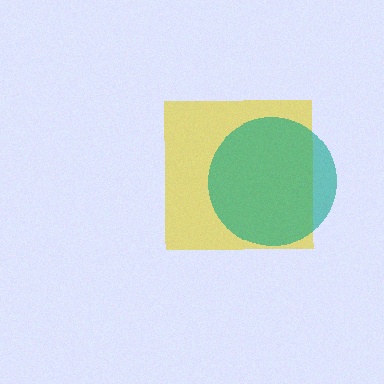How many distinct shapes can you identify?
There are 2 distinct shapes: a yellow square, a teal circle.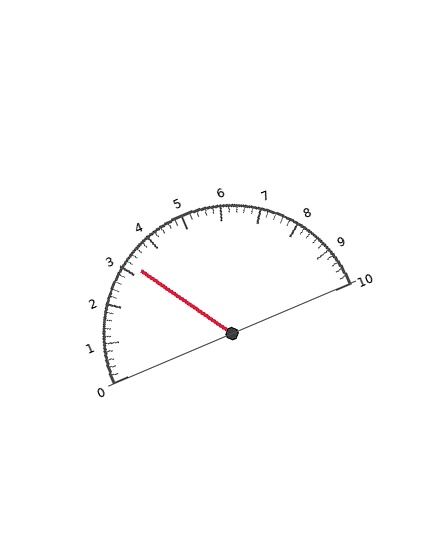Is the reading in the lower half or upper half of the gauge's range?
The reading is in the lower half of the range (0 to 10).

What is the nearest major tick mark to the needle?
The nearest major tick mark is 3.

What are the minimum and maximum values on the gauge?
The gauge ranges from 0 to 10.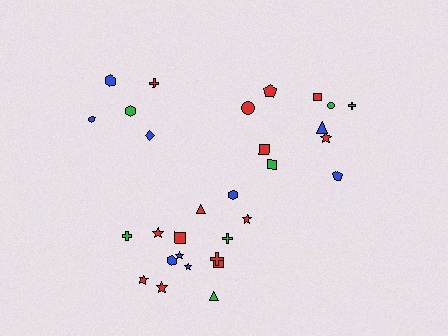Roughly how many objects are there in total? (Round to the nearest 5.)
Roughly 30 objects in total.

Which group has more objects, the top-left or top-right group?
The top-right group.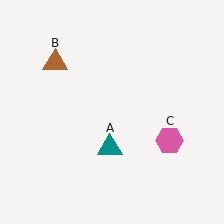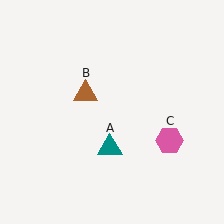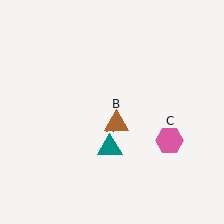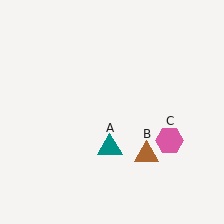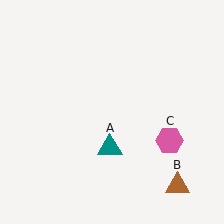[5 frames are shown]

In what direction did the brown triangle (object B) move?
The brown triangle (object B) moved down and to the right.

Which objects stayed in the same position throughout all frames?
Teal triangle (object A) and pink hexagon (object C) remained stationary.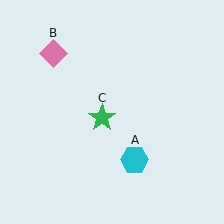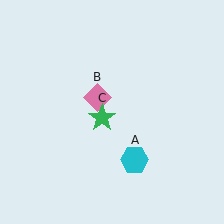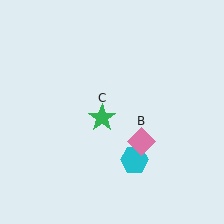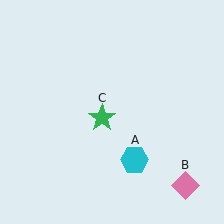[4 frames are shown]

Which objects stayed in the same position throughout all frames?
Cyan hexagon (object A) and green star (object C) remained stationary.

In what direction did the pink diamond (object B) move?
The pink diamond (object B) moved down and to the right.